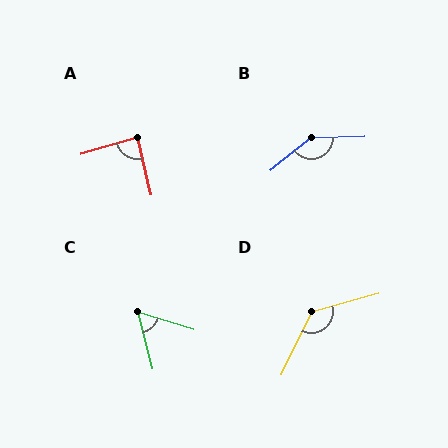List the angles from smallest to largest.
C (58°), A (86°), D (131°), B (143°).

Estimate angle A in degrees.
Approximately 86 degrees.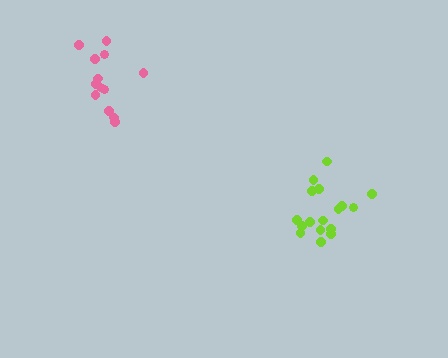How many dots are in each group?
Group 1: 17 dots, Group 2: 13 dots (30 total).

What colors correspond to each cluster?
The clusters are colored: lime, pink.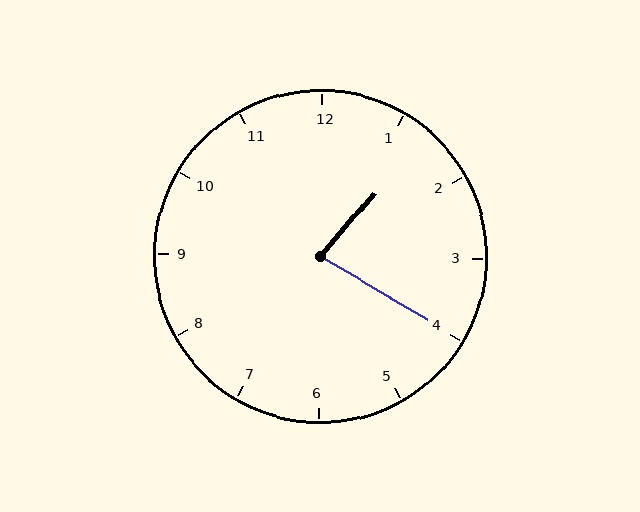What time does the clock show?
1:20.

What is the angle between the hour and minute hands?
Approximately 80 degrees.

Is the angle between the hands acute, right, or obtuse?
It is acute.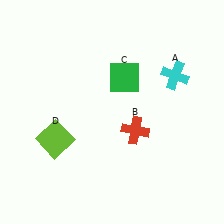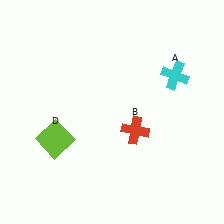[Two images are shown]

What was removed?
The green square (C) was removed in Image 2.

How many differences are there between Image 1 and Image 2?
There is 1 difference between the two images.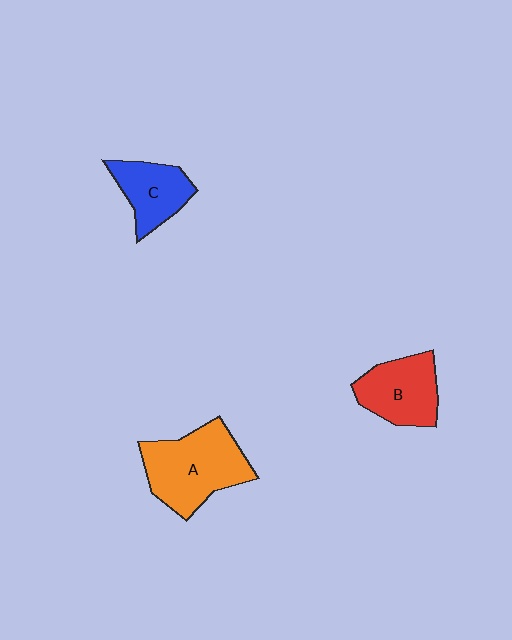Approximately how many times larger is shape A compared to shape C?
Approximately 1.7 times.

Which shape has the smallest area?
Shape C (blue).